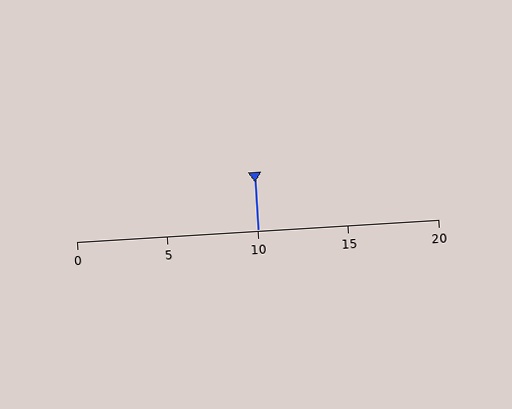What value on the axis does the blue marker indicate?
The marker indicates approximately 10.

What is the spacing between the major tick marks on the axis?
The major ticks are spaced 5 apart.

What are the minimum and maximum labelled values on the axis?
The axis runs from 0 to 20.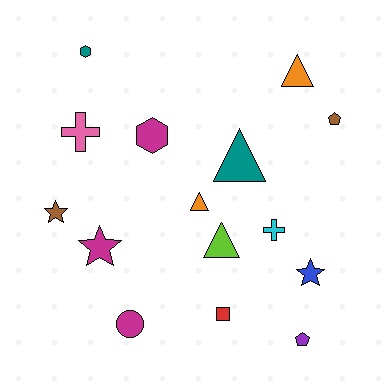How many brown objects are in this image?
There are 2 brown objects.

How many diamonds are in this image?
There are no diamonds.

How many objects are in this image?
There are 15 objects.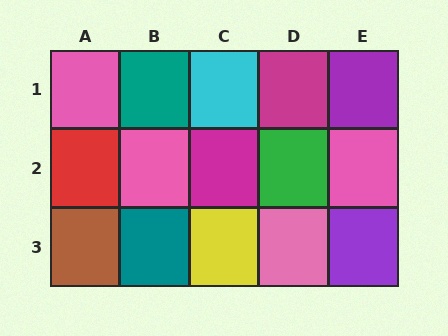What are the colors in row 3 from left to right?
Brown, teal, yellow, pink, purple.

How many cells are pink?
4 cells are pink.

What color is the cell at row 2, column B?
Pink.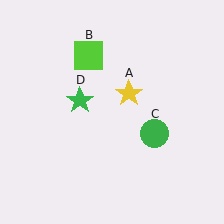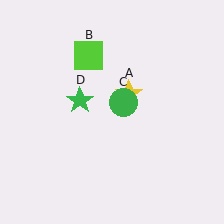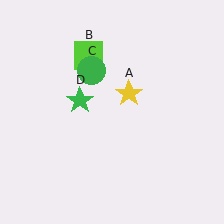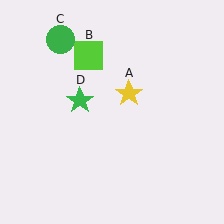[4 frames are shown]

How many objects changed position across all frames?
1 object changed position: green circle (object C).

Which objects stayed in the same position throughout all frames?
Yellow star (object A) and lime square (object B) and green star (object D) remained stationary.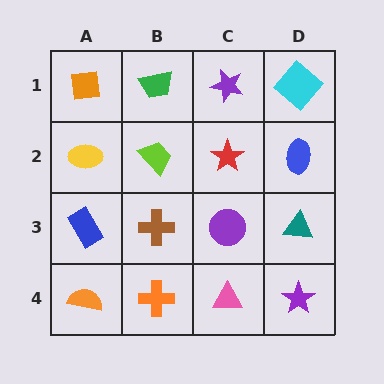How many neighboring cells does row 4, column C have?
3.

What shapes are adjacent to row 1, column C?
A red star (row 2, column C), a green trapezoid (row 1, column B), a cyan diamond (row 1, column D).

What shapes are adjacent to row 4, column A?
A blue rectangle (row 3, column A), an orange cross (row 4, column B).